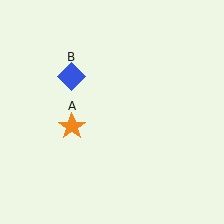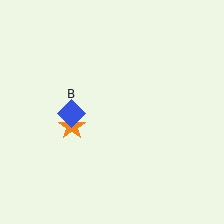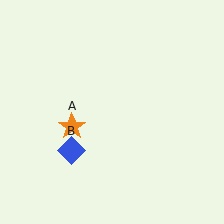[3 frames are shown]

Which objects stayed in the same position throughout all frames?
Orange star (object A) remained stationary.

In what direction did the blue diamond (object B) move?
The blue diamond (object B) moved down.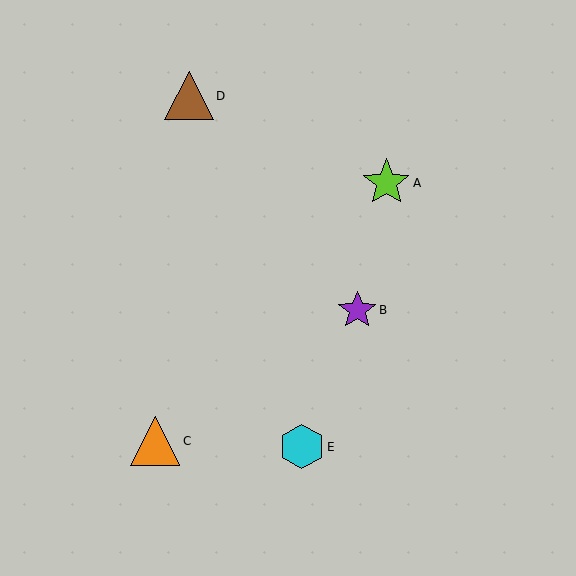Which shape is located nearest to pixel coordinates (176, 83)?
The brown triangle (labeled D) at (189, 96) is nearest to that location.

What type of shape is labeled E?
Shape E is a cyan hexagon.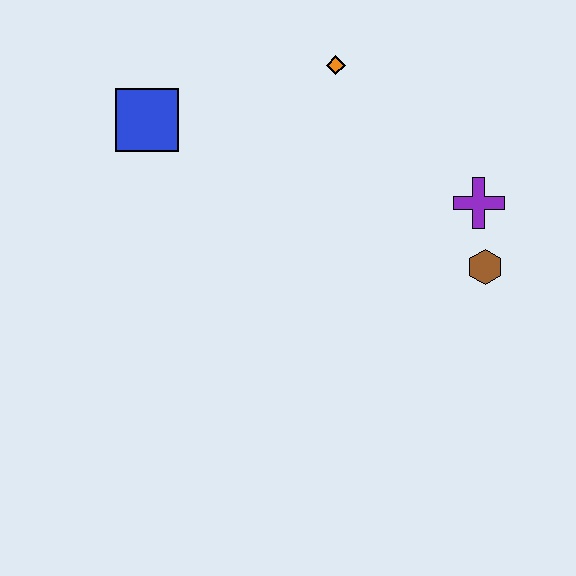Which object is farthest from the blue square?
The brown hexagon is farthest from the blue square.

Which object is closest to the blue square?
The orange diamond is closest to the blue square.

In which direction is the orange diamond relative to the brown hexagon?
The orange diamond is above the brown hexagon.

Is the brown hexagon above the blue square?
No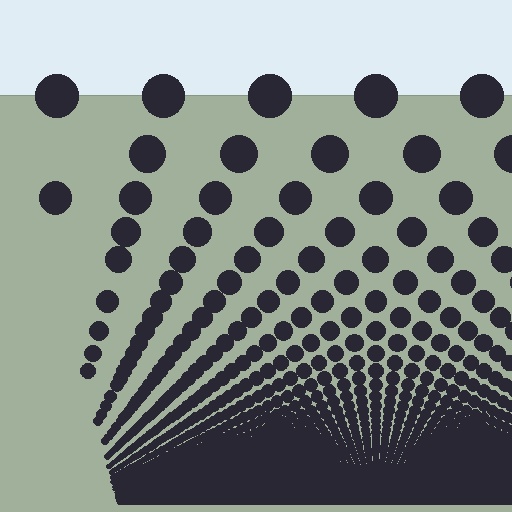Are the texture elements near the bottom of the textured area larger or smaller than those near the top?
Smaller. The gradient is inverted — elements near the bottom are smaller and denser.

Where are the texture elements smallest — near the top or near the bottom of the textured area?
Near the bottom.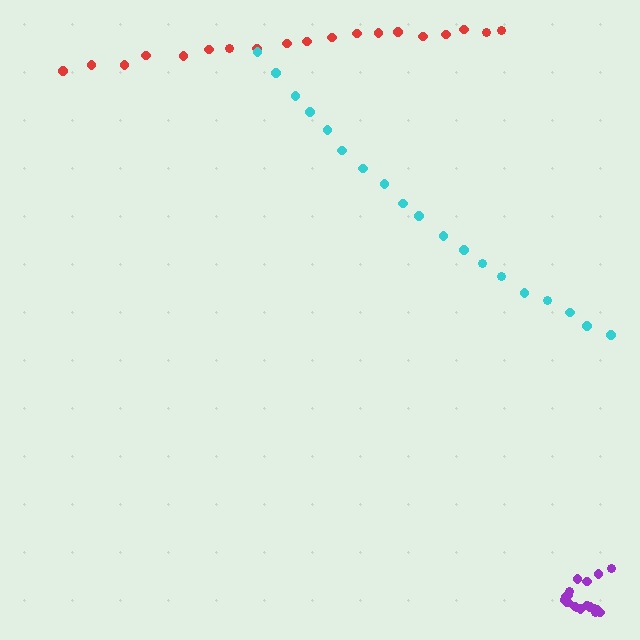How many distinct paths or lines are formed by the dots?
There are 3 distinct paths.